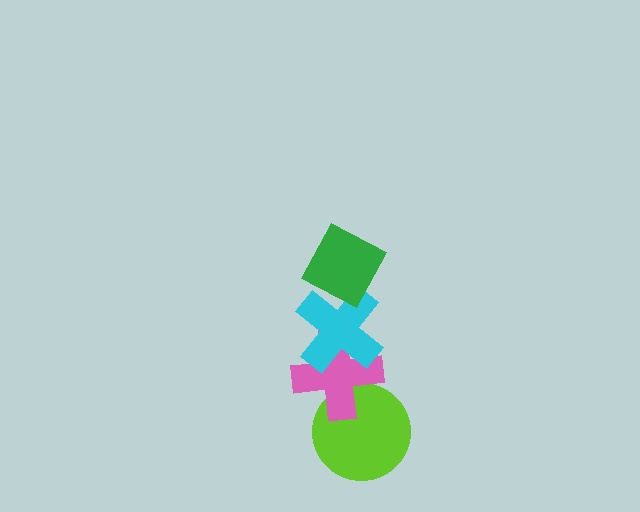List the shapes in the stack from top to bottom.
From top to bottom: the green diamond, the cyan cross, the pink cross, the lime circle.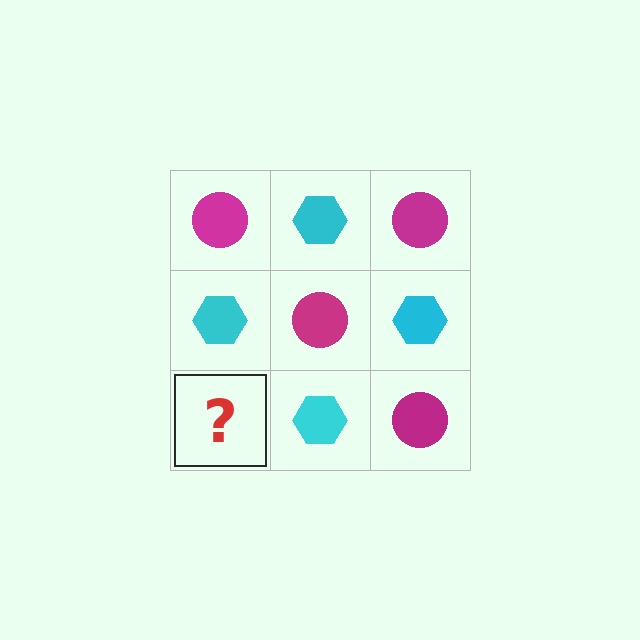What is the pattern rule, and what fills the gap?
The rule is that it alternates magenta circle and cyan hexagon in a checkerboard pattern. The gap should be filled with a magenta circle.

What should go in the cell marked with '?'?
The missing cell should contain a magenta circle.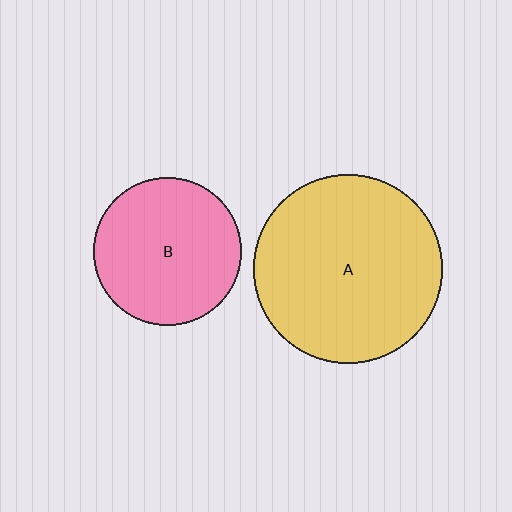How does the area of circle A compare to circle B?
Approximately 1.6 times.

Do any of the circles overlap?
No, none of the circles overlap.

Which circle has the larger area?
Circle A (yellow).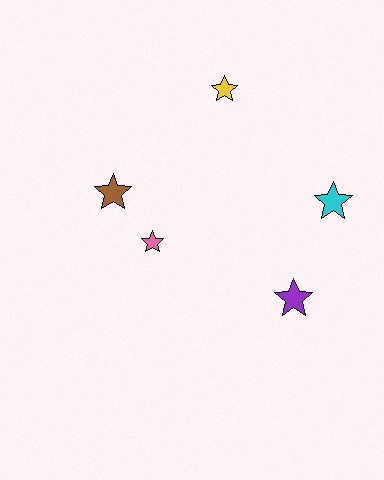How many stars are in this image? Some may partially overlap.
There are 5 stars.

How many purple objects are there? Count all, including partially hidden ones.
There is 1 purple object.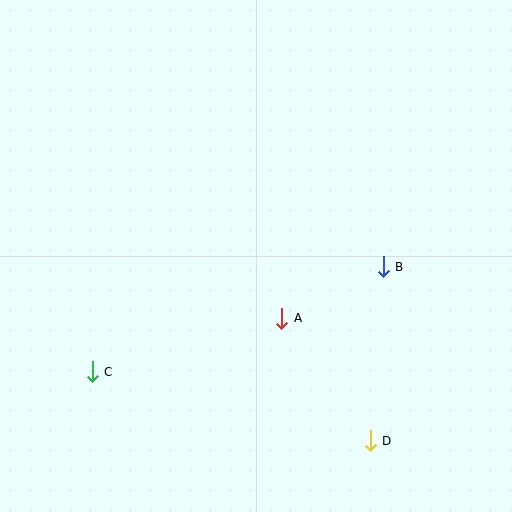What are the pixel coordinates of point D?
Point D is at (370, 441).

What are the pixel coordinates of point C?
Point C is at (92, 372).